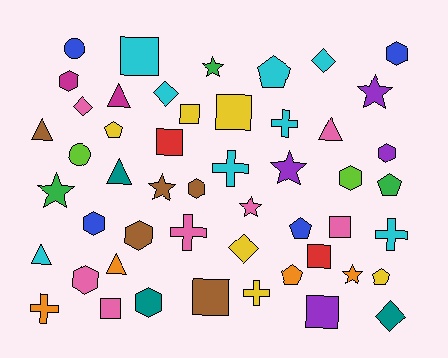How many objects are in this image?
There are 50 objects.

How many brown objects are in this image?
There are 5 brown objects.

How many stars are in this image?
There are 7 stars.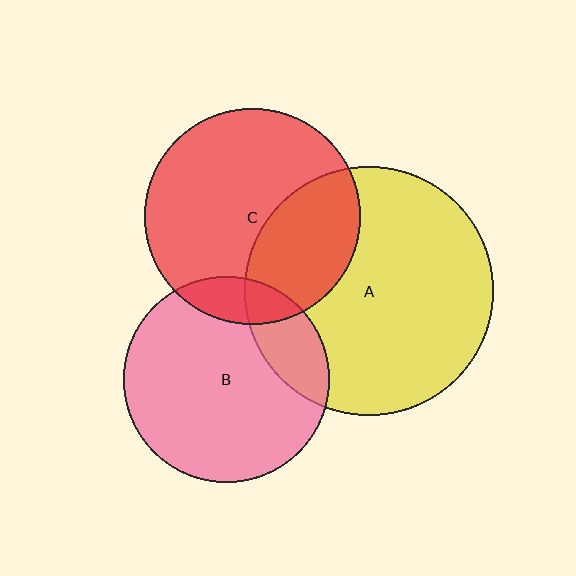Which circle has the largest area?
Circle A (yellow).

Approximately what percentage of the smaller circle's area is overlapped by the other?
Approximately 35%.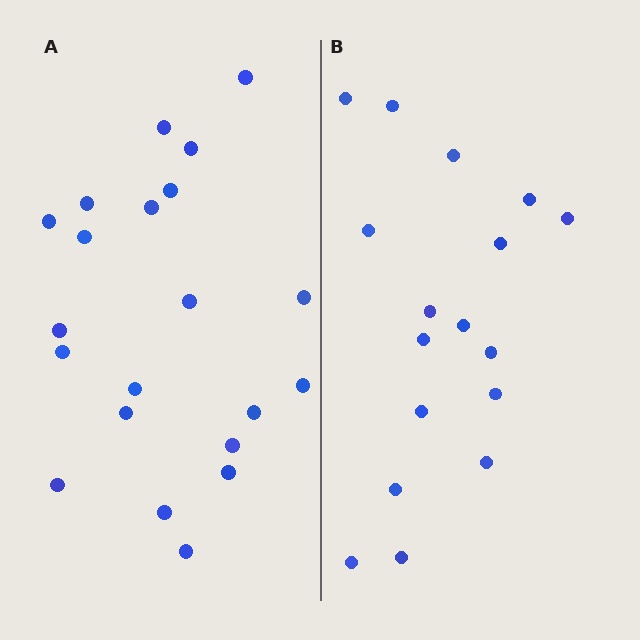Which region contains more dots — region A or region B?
Region A (the left region) has more dots.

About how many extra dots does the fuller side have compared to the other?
Region A has about 4 more dots than region B.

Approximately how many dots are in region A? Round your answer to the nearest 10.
About 20 dots. (The exact count is 21, which rounds to 20.)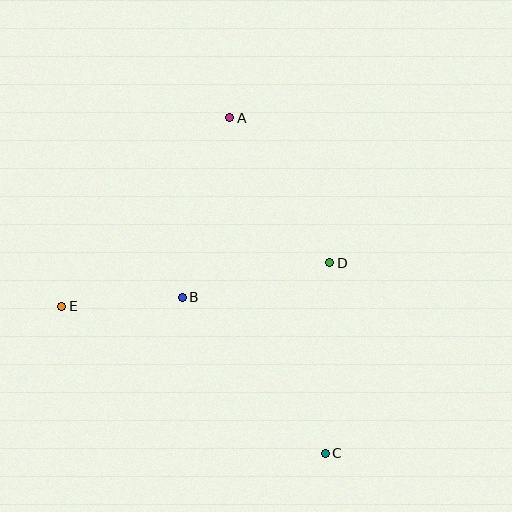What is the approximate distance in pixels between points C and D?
The distance between C and D is approximately 191 pixels.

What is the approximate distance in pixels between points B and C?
The distance between B and C is approximately 212 pixels.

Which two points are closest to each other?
Points B and E are closest to each other.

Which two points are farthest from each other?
Points A and C are farthest from each other.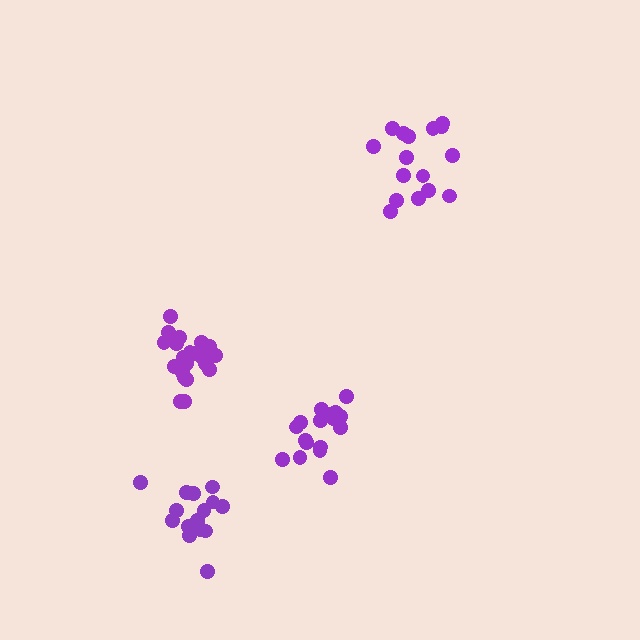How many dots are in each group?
Group 1: 16 dots, Group 2: 21 dots, Group 3: 17 dots, Group 4: 15 dots (69 total).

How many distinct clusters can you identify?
There are 4 distinct clusters.